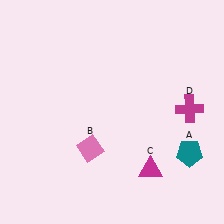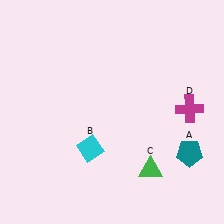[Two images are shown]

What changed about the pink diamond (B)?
In Image 1, B is pink. In Image 2, it changed to cyan.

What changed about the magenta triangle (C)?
In Image 1, C is magenta. In Image 2, it changed to green.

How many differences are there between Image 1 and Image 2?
There are 2 differences between the two images.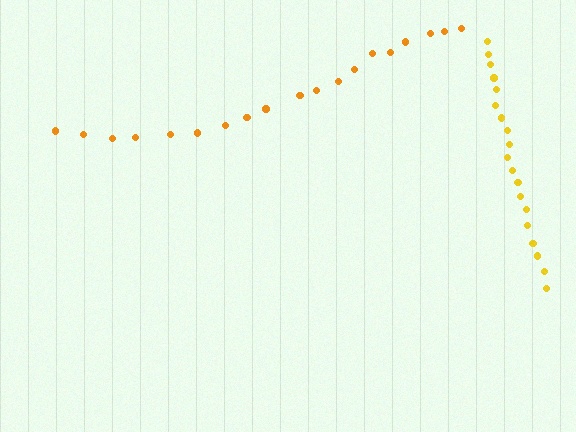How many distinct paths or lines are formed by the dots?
There are 2 distinct paths.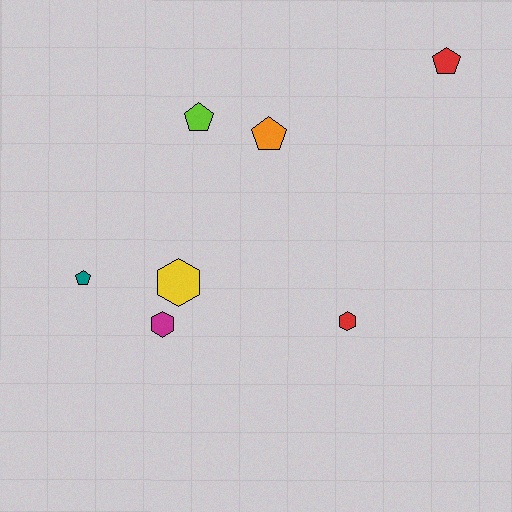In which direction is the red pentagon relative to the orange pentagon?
The red pentagon is to the right of the orange pentagon.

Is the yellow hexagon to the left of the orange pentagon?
Yes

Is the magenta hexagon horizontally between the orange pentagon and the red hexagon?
No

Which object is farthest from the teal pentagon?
The red pentagon is farthest from the teal pentagon.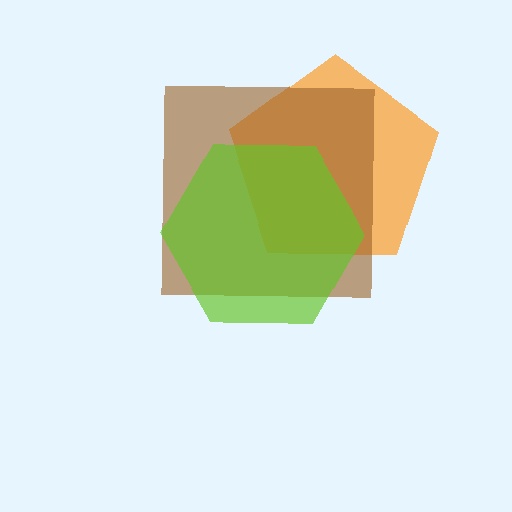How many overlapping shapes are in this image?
There are 3 overlapping shapes in the image.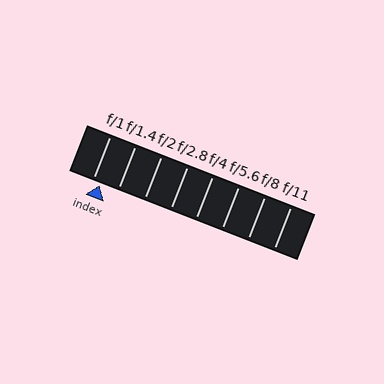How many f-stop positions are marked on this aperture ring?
There are 8 f-stop positions marked.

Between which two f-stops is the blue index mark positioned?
The index mark is between f/1 and f/1.4.